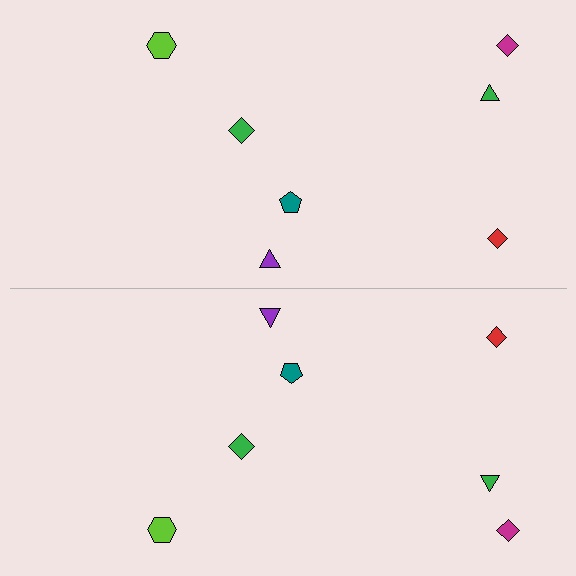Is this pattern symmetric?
Yes, this pattern has bilateral (reflection) symmetry.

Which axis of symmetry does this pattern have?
The pattern has a horizontal axis of symmetry running through the center of the image.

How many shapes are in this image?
There are 14 shapes in this image.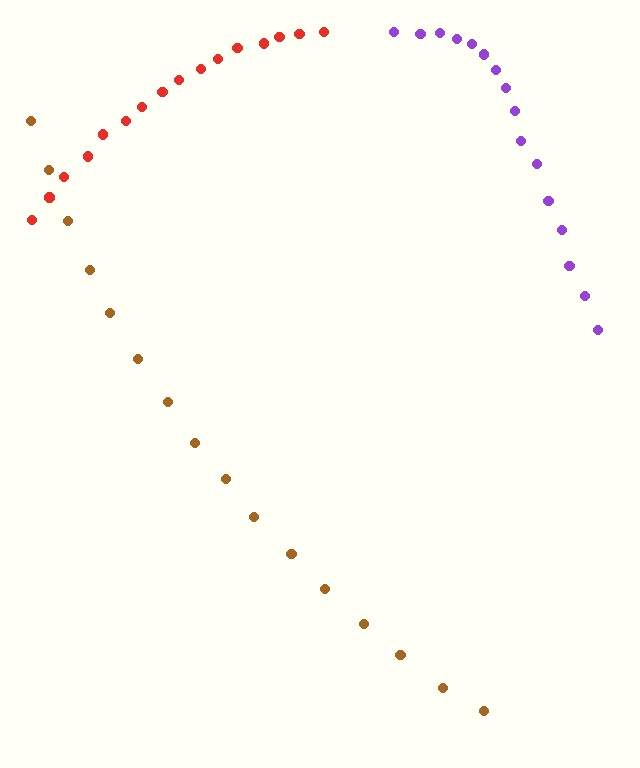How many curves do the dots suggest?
There are 3 distinct paths.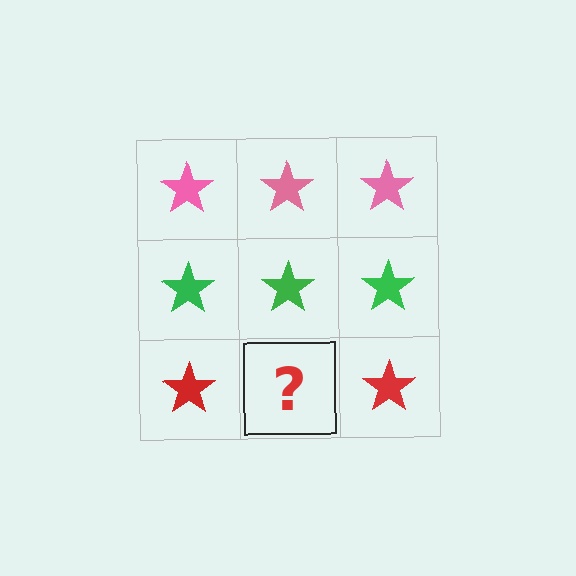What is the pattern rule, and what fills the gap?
The rule is that each row has a consistent color. The gap should be filled with a red star.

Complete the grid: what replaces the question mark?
The question mark should be replaced with a red star.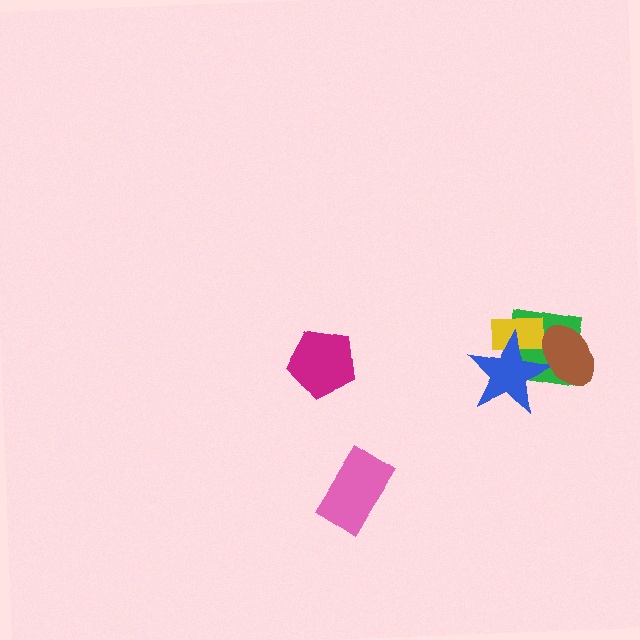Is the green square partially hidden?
Yes, it is partially covered by another shape.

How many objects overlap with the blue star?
3 objects overlap with the blue star.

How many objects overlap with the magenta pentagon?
0 objects overlap with the magenta pentagon.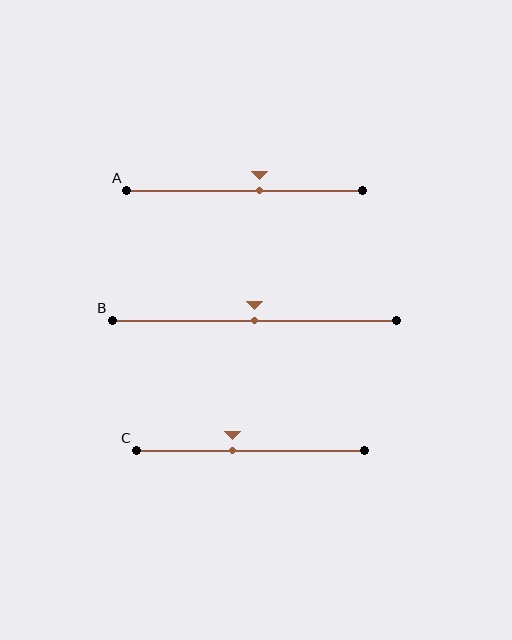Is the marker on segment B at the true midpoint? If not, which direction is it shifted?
Yes, the marker on segment B is at the true midpoint.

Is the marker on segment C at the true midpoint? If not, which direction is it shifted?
No, the marker on segment C is shifted to the left by about 8% of the segment length.